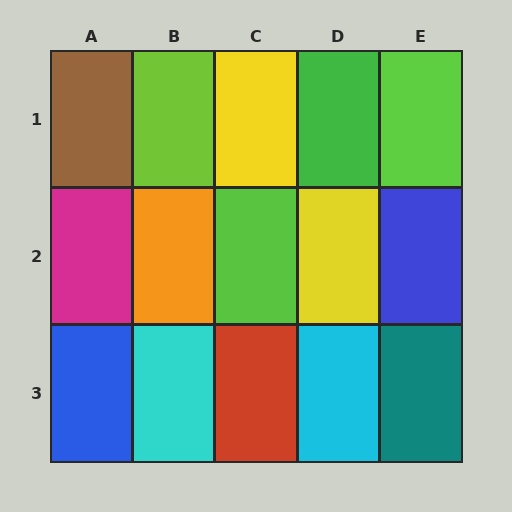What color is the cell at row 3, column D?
Cyan.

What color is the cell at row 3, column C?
Red.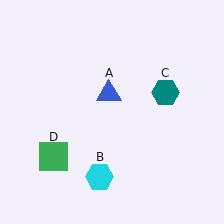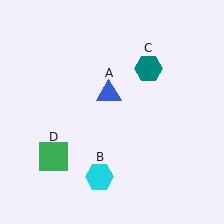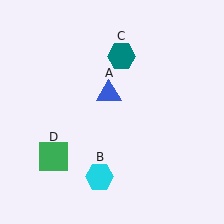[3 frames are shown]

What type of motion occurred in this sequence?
The teal hexagon (object C) rotated counterclockwise around the center of the scene.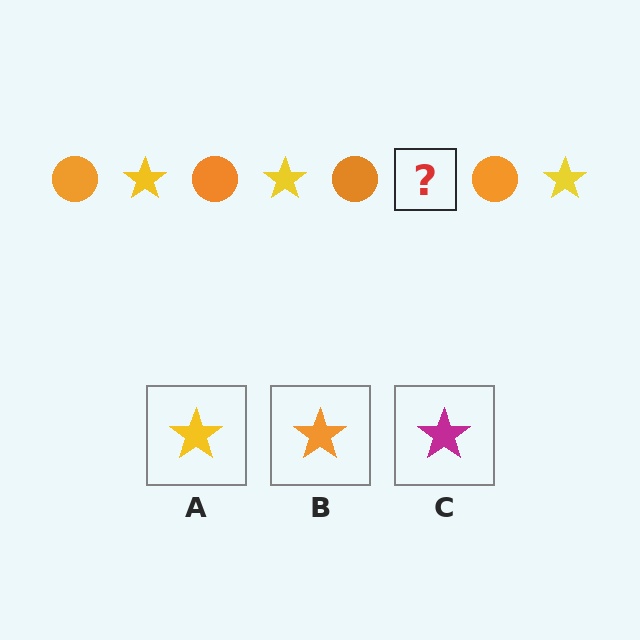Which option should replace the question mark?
Option A.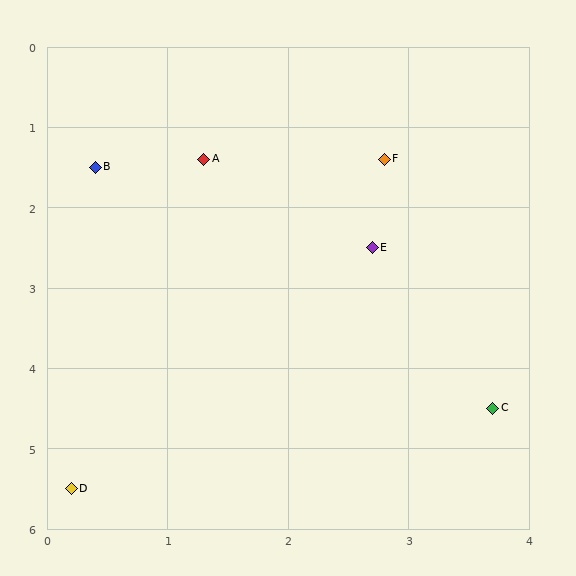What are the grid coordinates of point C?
Point C is at approximately (3.7, 4.5).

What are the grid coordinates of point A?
Point A is at approximately (1.3, 1.4).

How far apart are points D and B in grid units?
Points D and B are about 4.0 grid units apart.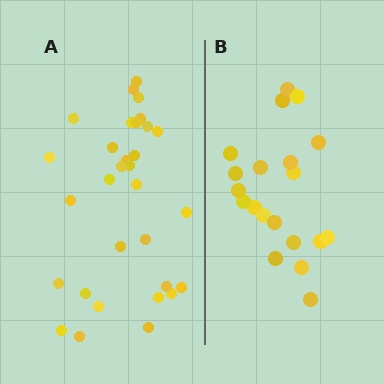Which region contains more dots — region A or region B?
Region A (the left region) has more dots.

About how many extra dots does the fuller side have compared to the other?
Region A has roughly 12 or so more dots than region B.